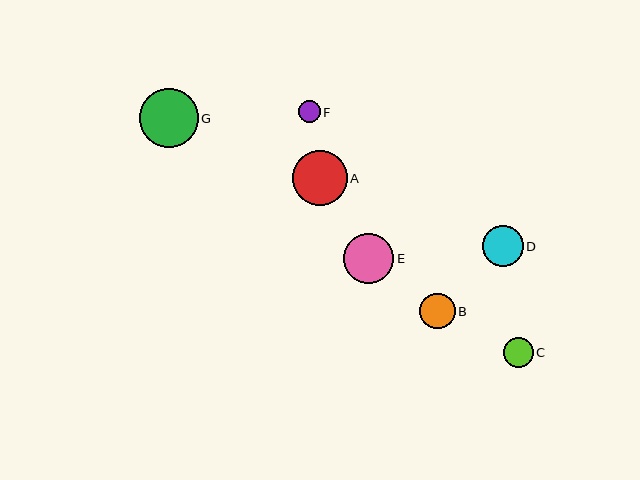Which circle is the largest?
Circle G is the largest with a size of approximately 59 pixels.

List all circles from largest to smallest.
From largest to smallest: G, A, E, D, B, C, F.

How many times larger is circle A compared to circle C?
Circle A is approximately 1.8 times the size of circle C.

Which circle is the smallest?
Circle F is the smallest with a size of approximately 22 pixels.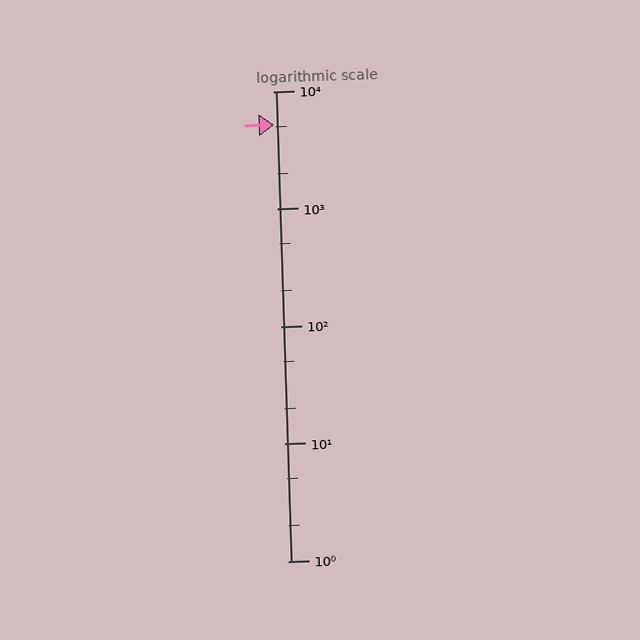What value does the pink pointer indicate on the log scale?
The pointer indicates approximately 5200.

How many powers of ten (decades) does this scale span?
The scale spans 4 decades, from 1 to 10000.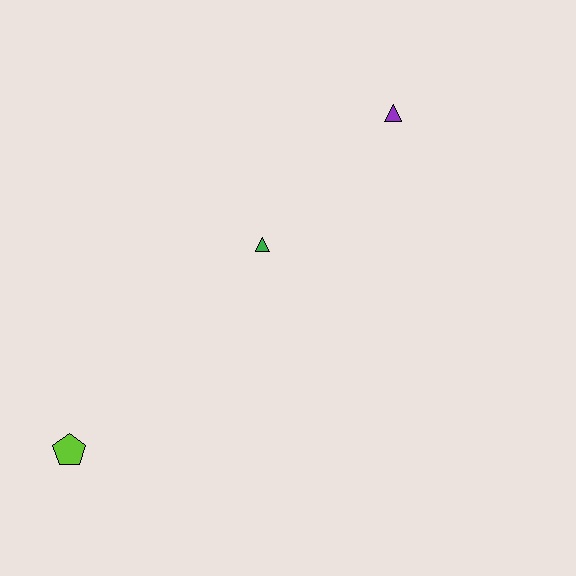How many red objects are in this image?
There are no red objects.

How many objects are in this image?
There are 3 objects.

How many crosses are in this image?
There are no crosses.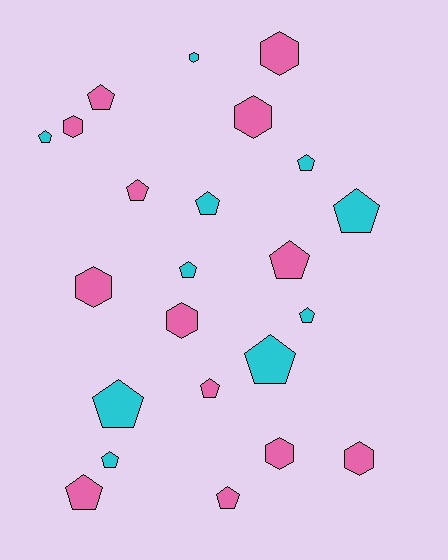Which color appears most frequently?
Pink, with 13 objects.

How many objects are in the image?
There are 23 objects.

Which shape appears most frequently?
Pentagon, with 15 objects.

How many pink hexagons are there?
There are 7 pink hexagons.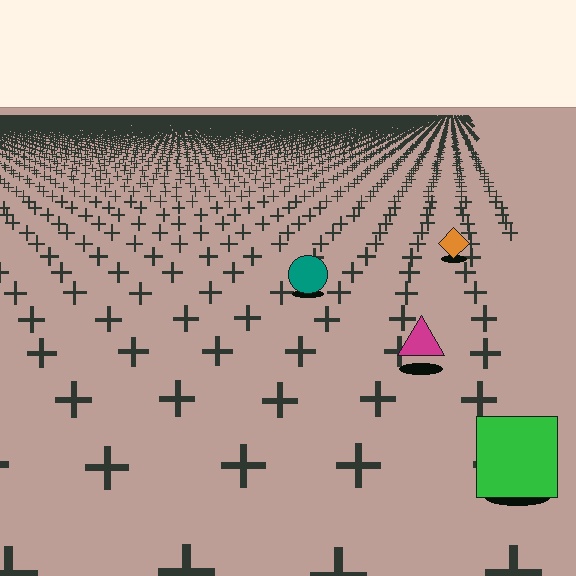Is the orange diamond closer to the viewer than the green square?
No. The green square is closer — you can tell from the texture gradient: the ground texture is coarser near it.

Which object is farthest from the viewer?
The orange diamond is farthest from the viewer. It appears smaller and the ground texture around it is denser.